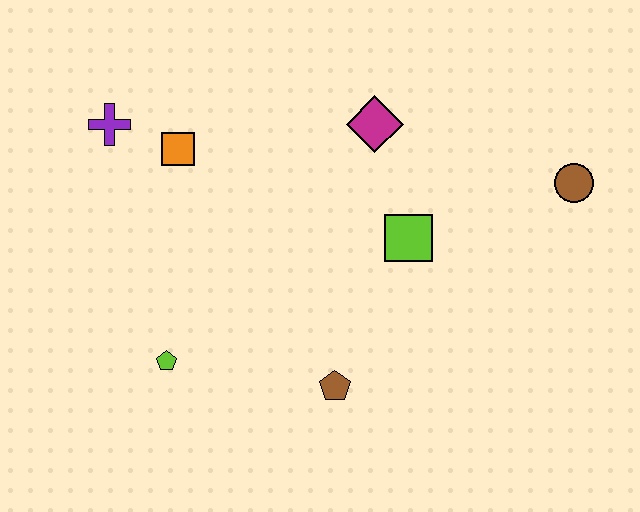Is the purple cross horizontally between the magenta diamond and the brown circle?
No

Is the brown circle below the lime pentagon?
No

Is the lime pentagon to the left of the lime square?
Yes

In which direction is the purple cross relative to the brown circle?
The purple cross is to the left of the brown circle.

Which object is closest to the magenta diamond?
The lime square is closest to the magenta diamond.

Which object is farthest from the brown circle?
The purple cross is farthest from the brown circle.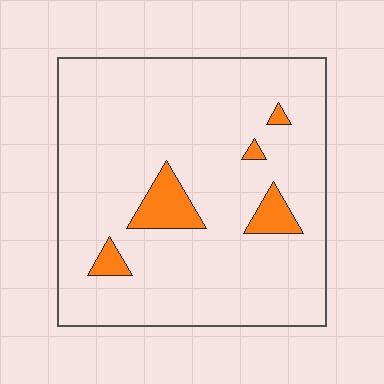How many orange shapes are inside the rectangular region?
5.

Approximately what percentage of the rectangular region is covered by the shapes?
Approximately 10%.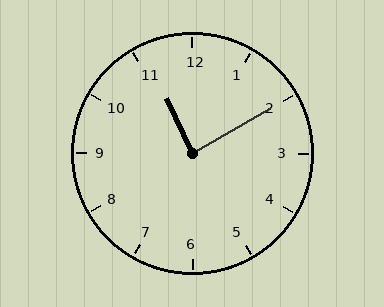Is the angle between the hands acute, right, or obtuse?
It is right.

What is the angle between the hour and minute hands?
Approximately 85 degrees.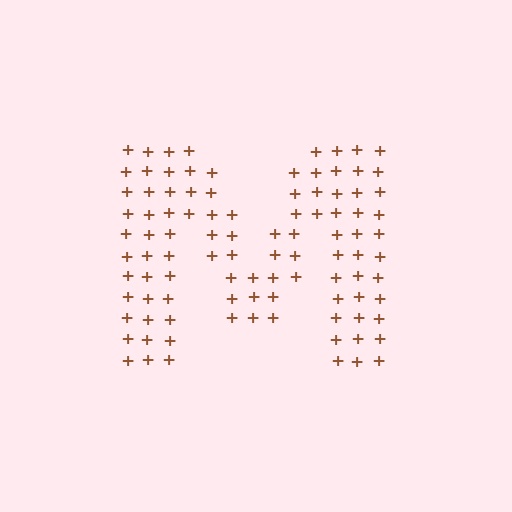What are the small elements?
The small elements are plus signs.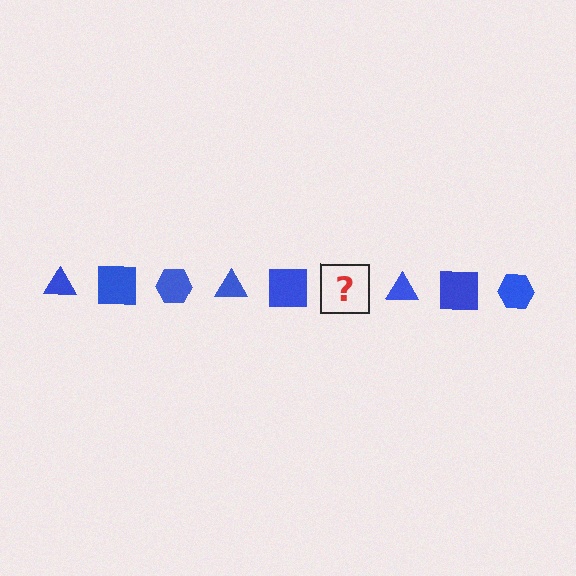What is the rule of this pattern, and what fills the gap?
The rule is that the pattern cycles through triangle, square, hexagon shapes in blue. The gap should be filled with a blue hexagon.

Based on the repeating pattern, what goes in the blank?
The blank should be a blue hexagon.